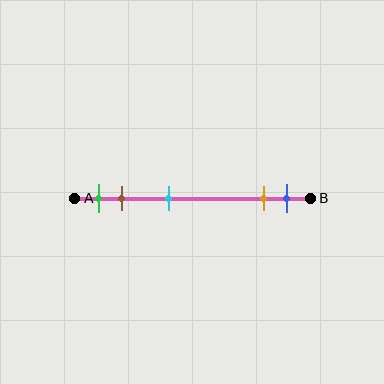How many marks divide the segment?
There are 5 marks dividing the segment.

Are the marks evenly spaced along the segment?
No, the marks are not evenly spaced.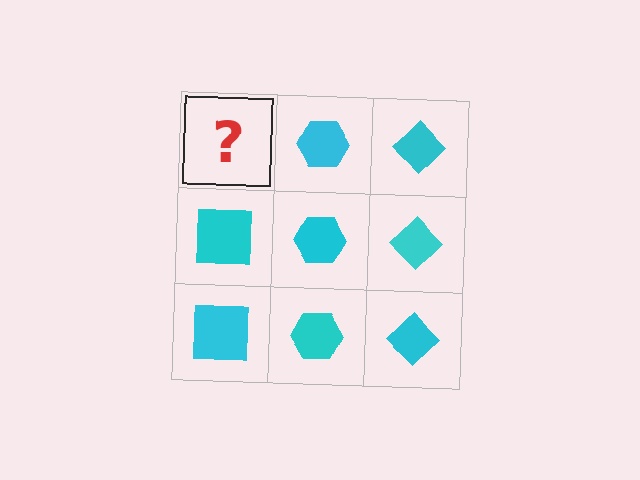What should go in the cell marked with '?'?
The missing cell should contain a cyan square.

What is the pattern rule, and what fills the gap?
The rule is that each column has a consistent shape. The gap should be filled with a cyan square.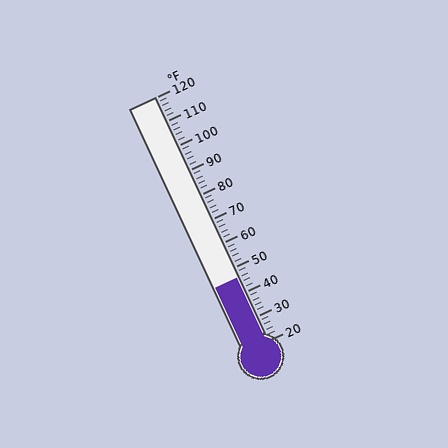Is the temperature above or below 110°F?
The temperature is below 110°F.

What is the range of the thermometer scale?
The thermometer scale ranges from 20°F to 120°F.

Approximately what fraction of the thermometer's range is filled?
The thermometer is filled to approximately 25% of its range.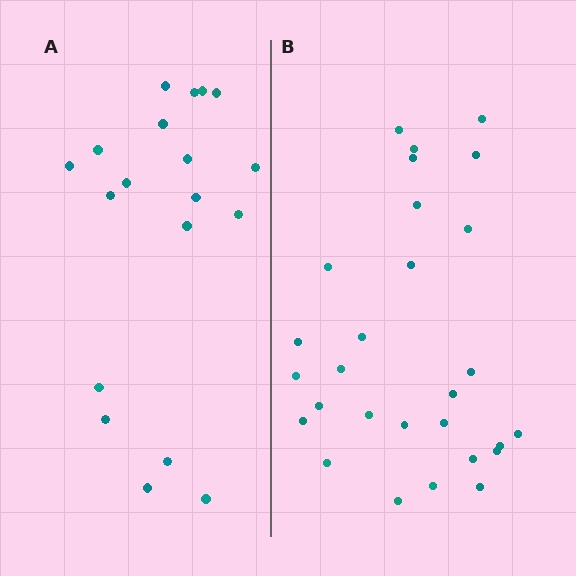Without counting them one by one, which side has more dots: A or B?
Region B (the right region) has more dots.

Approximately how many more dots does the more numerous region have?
Region B has roughly 8 or so more dots than region A.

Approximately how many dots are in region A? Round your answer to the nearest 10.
About 20 dots. (The exact count is 19, which rounds to 20.)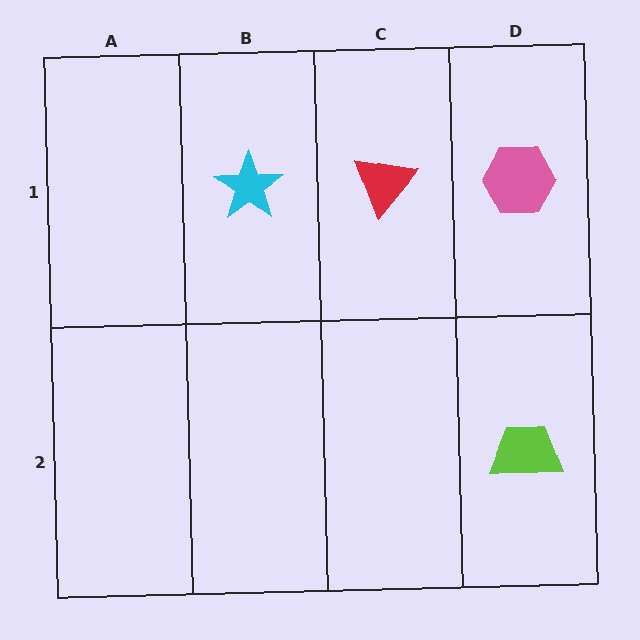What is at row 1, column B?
A cyan star.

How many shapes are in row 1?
3 shapes.